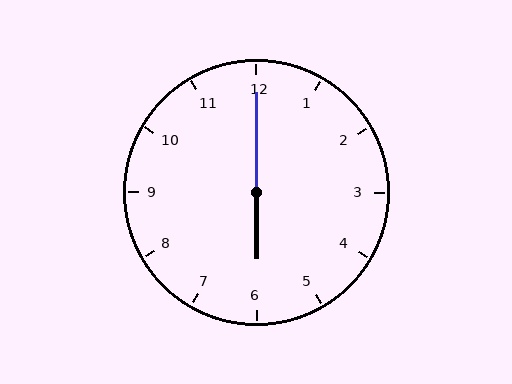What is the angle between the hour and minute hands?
Approximately 180 degrees.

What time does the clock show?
6:00.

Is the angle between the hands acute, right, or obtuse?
It is obtuse.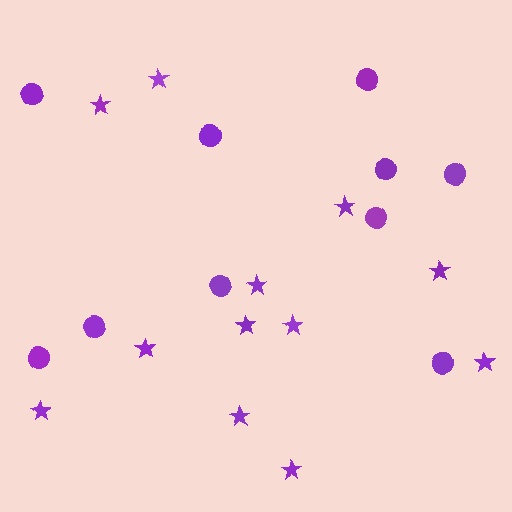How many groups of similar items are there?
There are 2 groups: one group of circles (10) and one group of stars (12).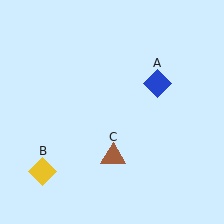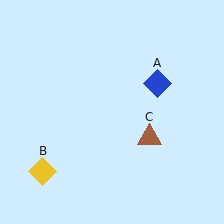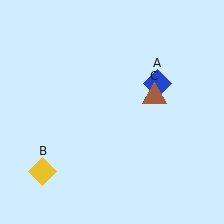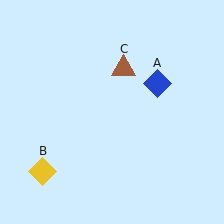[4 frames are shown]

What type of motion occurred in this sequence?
The brown triangle (object C) rotated counterclockwise around the center of the scene.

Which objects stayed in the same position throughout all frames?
Blue diamond (object A) and yellow diamond (object B) remained stationary.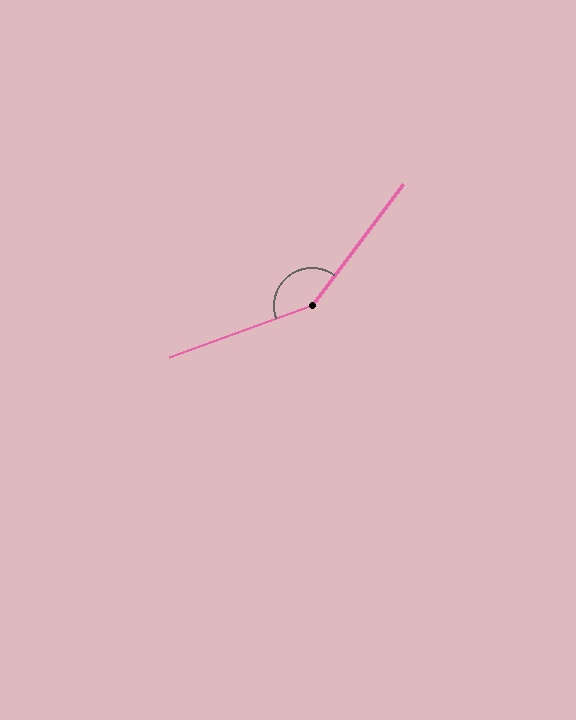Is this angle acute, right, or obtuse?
It is obtuse.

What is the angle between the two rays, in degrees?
Approximately 147 degrees.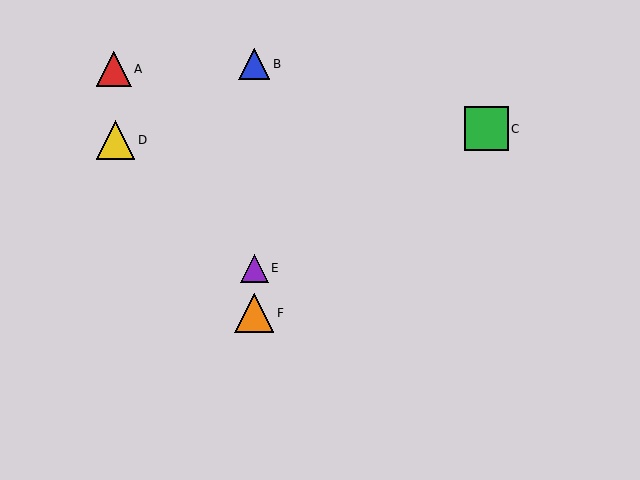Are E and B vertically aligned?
Yes, both are at x≈254.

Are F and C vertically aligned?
No, F is at x≈254 and C is at x≈486.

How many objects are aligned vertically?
3 objects (B, E, F) are aligned vertically.